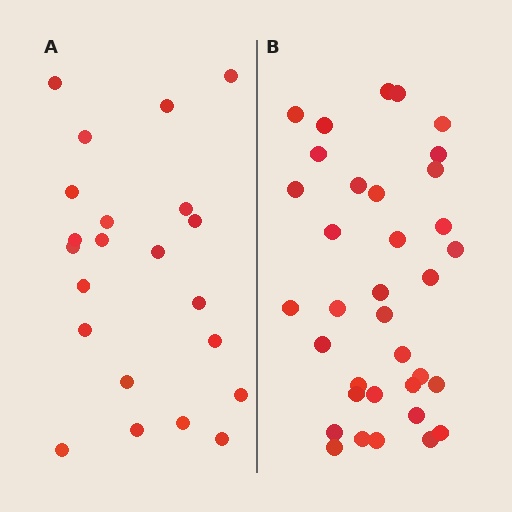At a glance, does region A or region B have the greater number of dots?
Region B (the right region) has more dots.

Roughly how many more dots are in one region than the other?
Region B has approximately 15 more dots than region A.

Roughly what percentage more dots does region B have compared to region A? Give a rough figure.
About 60% more.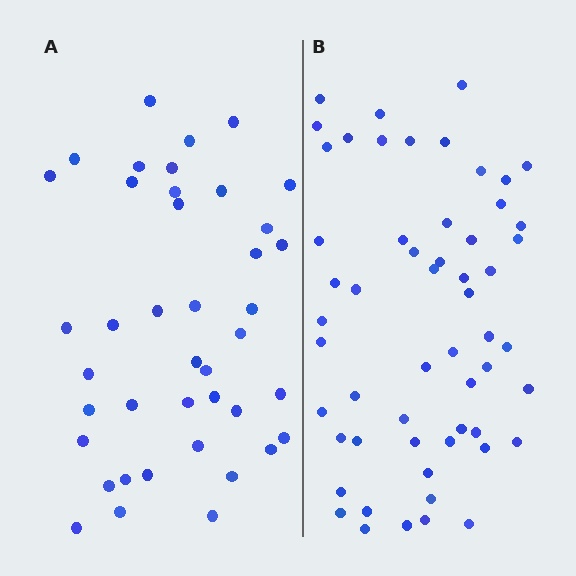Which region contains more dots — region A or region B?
Region B (the right region) has more dots.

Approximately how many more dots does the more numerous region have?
Region B has approximately 15 more dots than region A.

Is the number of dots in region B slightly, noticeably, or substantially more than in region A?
Region B has noticeably more, but not dramatically so. The ratio is roughly 1.4 to 1.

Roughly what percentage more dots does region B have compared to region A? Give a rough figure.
About 35% more.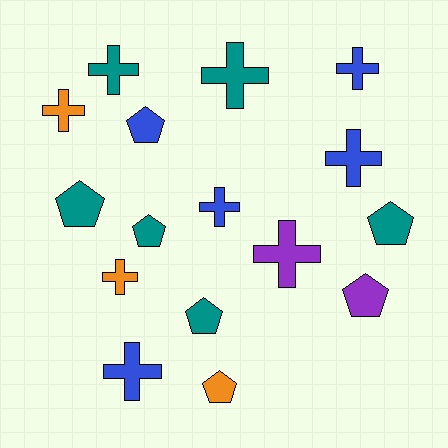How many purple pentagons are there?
There is 1 purple pentagon.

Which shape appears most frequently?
Cross, with 9 objects.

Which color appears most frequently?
Teal, with 6 objects.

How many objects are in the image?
There are 16 objects.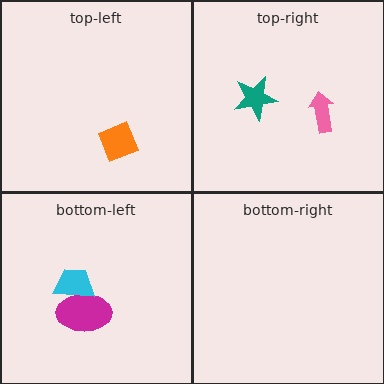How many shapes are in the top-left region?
1.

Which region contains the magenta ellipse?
The bottom-left region.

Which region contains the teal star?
The top-right region.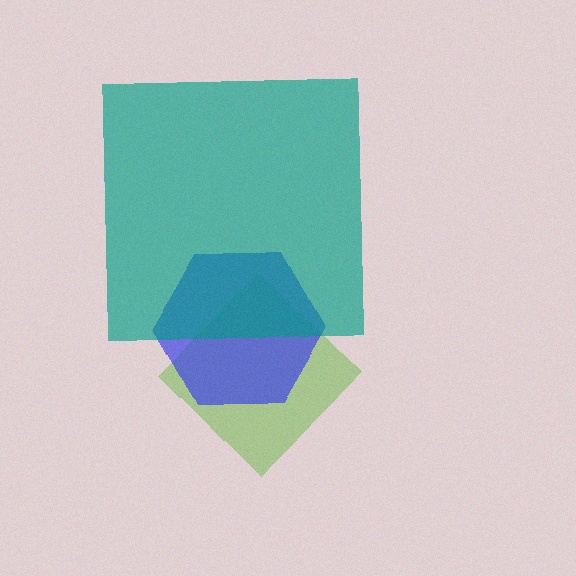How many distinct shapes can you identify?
There are 3 distinct shapes: a lime diamond, a blue hexagon, a teal square.